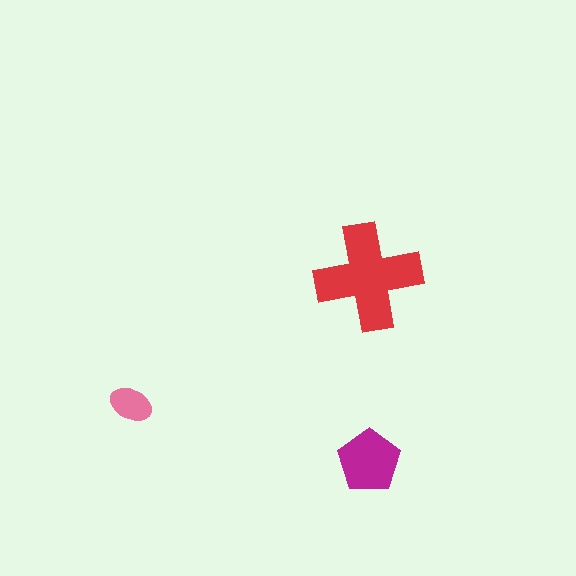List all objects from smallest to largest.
The pink ellipse, the magenta pentagon, the red cross.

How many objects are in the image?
There are 3 objects in the image.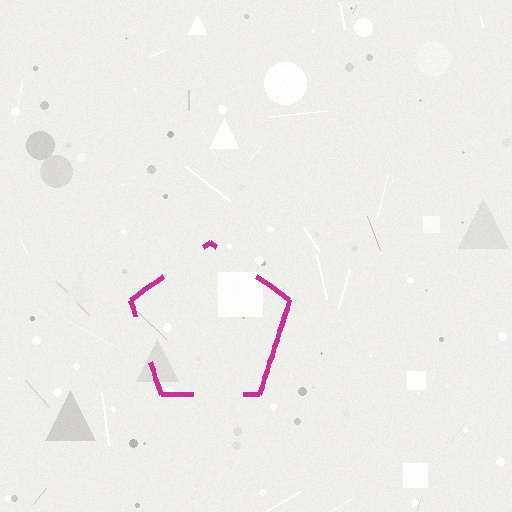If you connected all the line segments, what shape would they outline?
They would outline a pentagon.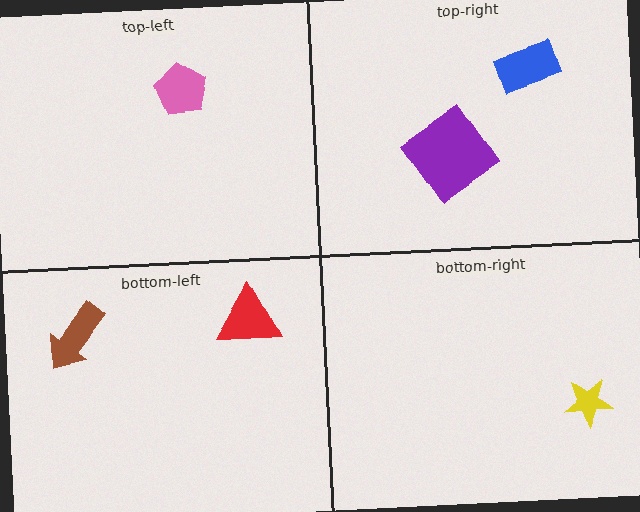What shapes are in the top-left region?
The pink pentagon.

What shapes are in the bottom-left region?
The red triangle, the brown arrow.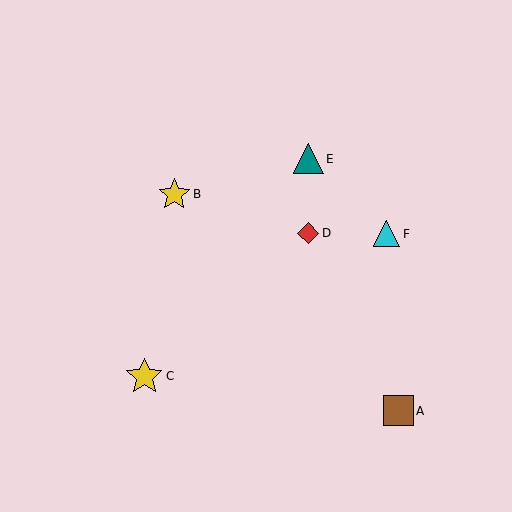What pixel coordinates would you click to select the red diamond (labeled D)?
Click at (308, 233) to select the red diamond D.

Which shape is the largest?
The yellow star (labeled C) is the largest.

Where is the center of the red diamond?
The center of the red diamond is at (308, 233).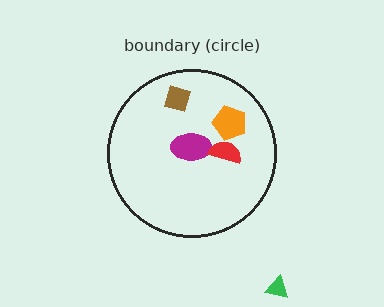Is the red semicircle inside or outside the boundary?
Inside.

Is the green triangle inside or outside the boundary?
Outside.